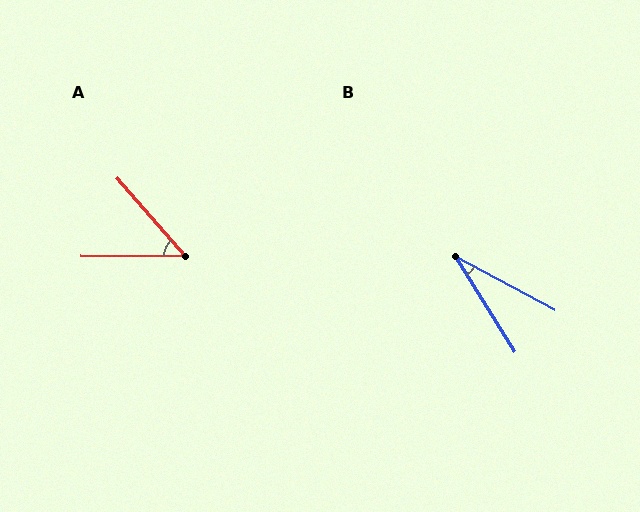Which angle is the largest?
A, at approximately 48 degrees.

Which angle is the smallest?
B, at approximately 30 degrees.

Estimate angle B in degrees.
Approximately 30 degrees.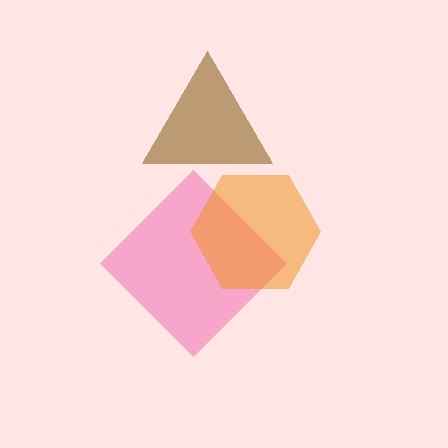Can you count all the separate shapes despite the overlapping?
Yes, there are 3 separate shapes.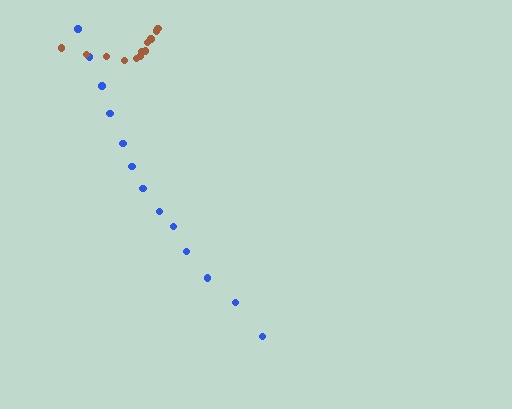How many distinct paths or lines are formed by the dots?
There are 2 distinct paths.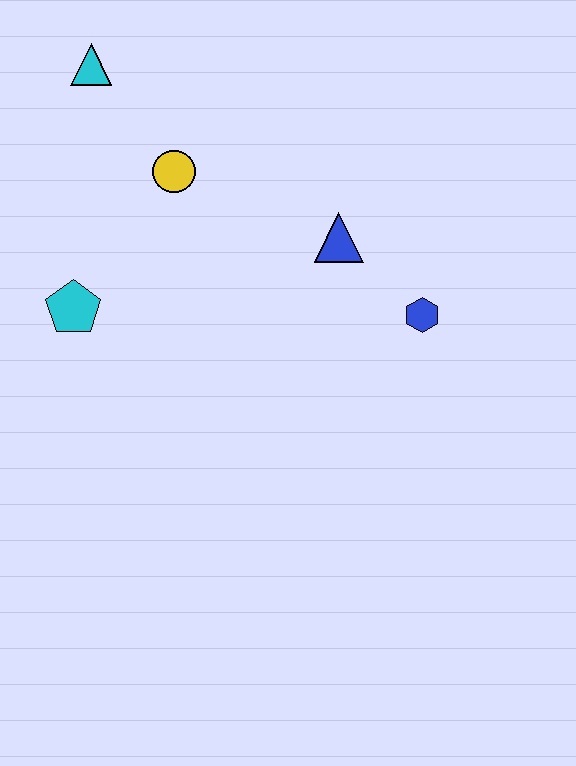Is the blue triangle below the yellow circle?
Yes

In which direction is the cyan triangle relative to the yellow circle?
The cyan triangle is above the yellow circle.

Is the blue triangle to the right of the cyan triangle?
Yes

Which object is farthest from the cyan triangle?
The blue hexagon is farthest from the cyan triangle.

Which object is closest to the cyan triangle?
The yellow circle is closest to the cyan triangle.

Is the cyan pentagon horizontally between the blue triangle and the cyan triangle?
No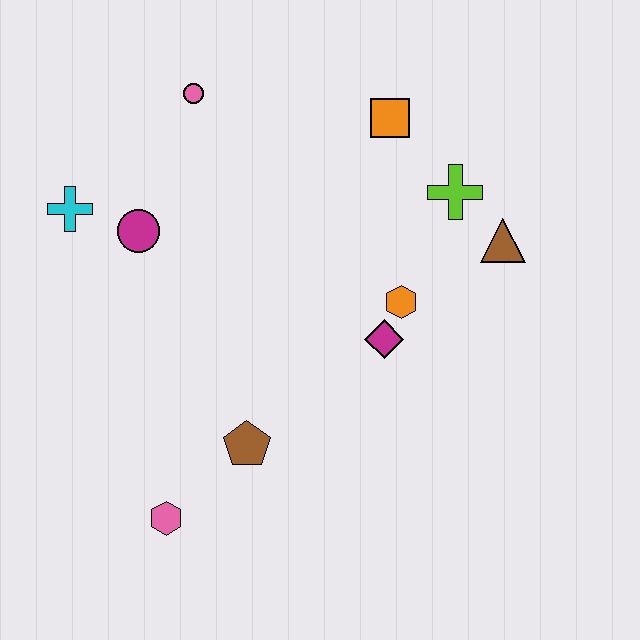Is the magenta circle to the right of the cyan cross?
Yes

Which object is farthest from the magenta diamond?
The cyan cross is farthest from the magenta diamond.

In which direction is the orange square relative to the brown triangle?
The orange square is above the brown triangle.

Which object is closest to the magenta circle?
The cyan cross is closest to the magenta circle.